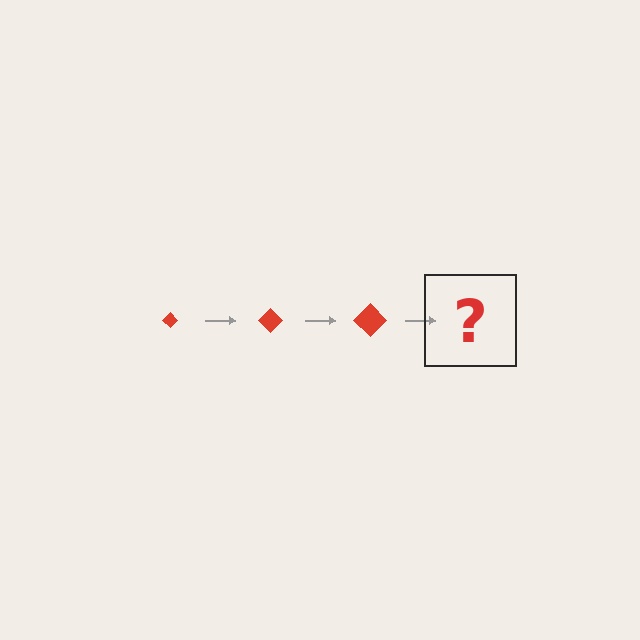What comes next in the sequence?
The next element should be a red diamond, larger than the previous one.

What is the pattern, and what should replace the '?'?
The pattern is that the diamond gets progressively larger each step. The '?' should be a red diamond, larger than the previous one.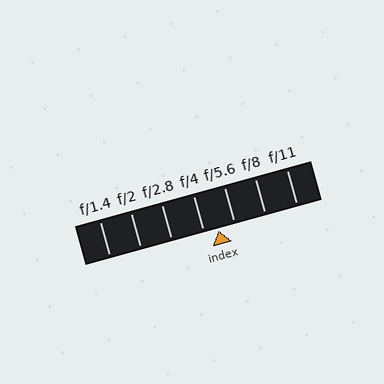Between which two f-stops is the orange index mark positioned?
The index mark is between f/4 and f/5.6.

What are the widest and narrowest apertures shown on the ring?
The widest aperture shown is f/1.4 and the narrowest is f/11.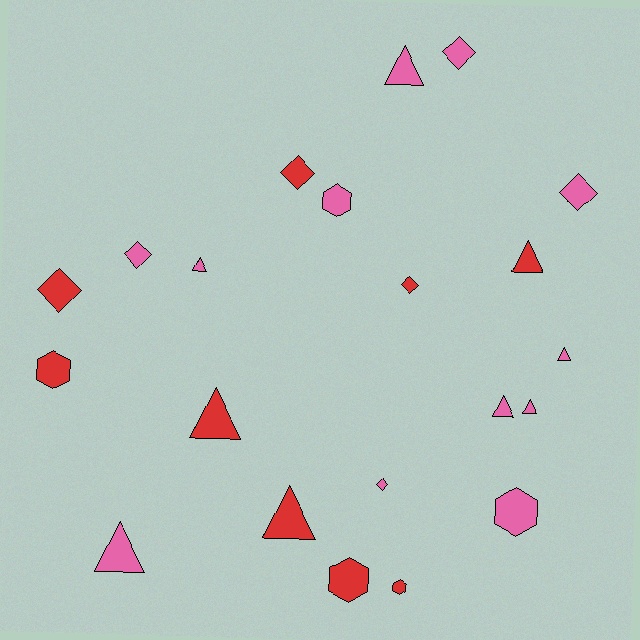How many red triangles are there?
There are 3 red triangles.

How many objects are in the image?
There are 21 objects.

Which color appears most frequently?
Pink, with 12 objects.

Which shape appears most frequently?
Triangle, with 9 objects.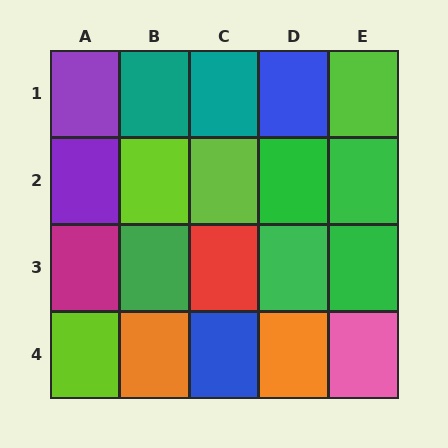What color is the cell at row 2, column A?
Purple.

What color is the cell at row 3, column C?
Red.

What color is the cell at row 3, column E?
Green.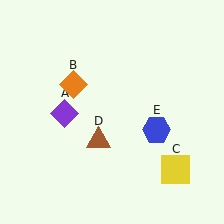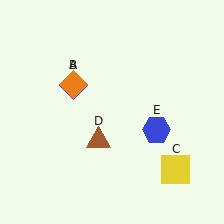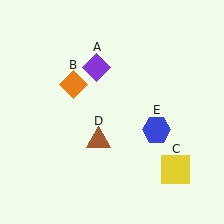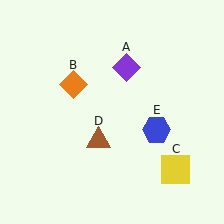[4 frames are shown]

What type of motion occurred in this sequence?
The purple diamond (object A) rotated clockwise around the center of the scene.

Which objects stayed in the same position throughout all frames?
Orange diamond (object B) and yellow square (object C) and brown triangle (object D) and blue hexagon (object E) remained stationary.